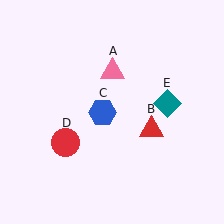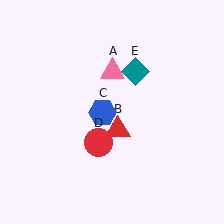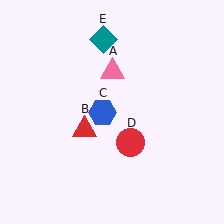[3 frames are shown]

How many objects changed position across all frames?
3 objects changed position: red triangle (object B), red circle (object D), teal diamond (object E).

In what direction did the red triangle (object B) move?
The red triangle (object B) moved left.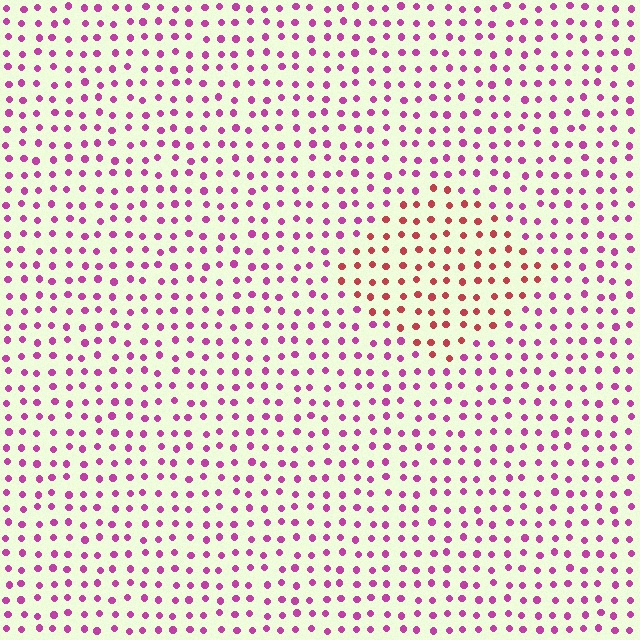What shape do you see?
I see a diamond.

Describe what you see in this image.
The image is filled with small magenta elements in a uniform arrangement. A diamond-shaped region is visible where the elements are tinted to a slightly different hue, forming a subtle color boundary.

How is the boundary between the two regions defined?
The boundary is defined purely by a slight shift in hue (about 41 degrees). Spacing, size, and orientation are identical on both sides.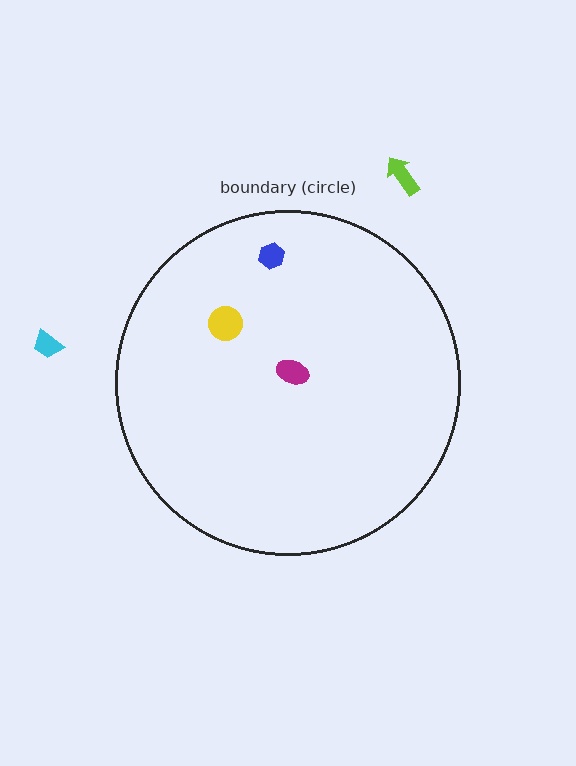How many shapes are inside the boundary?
3 inside, 2 outside.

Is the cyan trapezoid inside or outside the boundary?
Outside.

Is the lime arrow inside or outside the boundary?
Outside.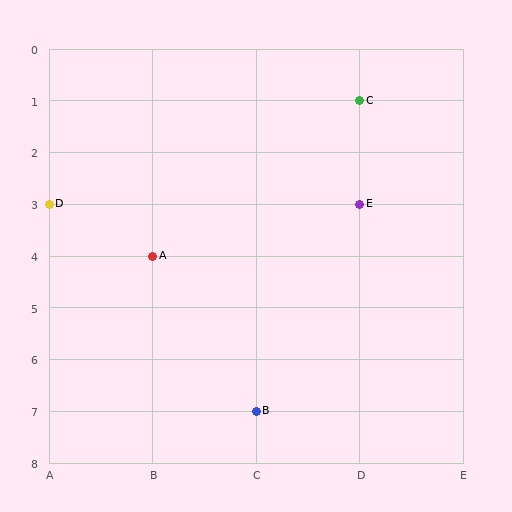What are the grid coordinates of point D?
Point D is at grid coordinates (A, 3).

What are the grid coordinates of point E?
Point E is at grid coordinates (D, 3).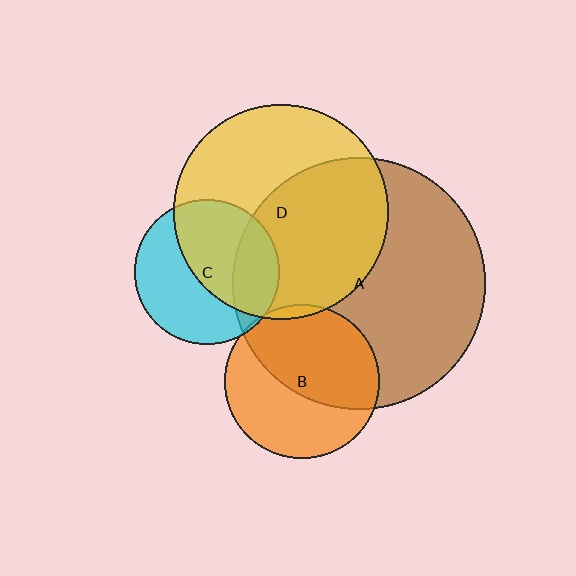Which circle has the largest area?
Circle A (brown).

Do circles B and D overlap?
Yes.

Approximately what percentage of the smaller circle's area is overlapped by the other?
Approximately 5%.